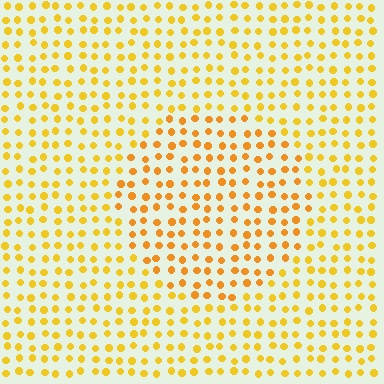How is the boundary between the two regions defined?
The boundary is defined purely by a slight shift in hue (about 17 degrees). Spacing, size, and orientation are identical on both sides.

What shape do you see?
I see a circle.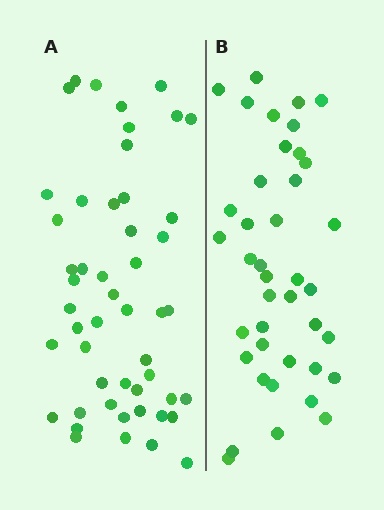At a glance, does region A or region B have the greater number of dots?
Region A (the left region) has more dots.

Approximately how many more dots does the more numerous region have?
Region A has roughly 10 or so more dots than region B.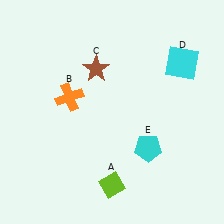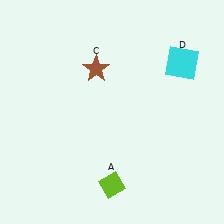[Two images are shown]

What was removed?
The orange cross (B), the cyan pentagon (E) were removed in Image 2.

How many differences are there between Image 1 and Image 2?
There are 2 differences between the two images.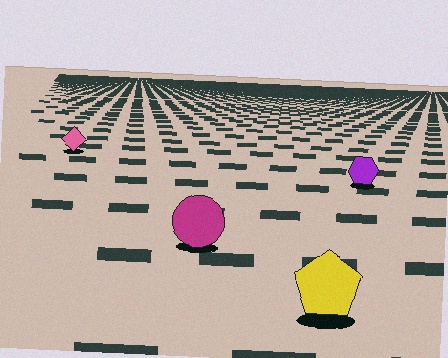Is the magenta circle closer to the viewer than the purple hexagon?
Yes. The magenta circle is closer — you can tell from the texture gradient: the ground texture is coarser near it.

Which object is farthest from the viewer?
The pink diamond is farthest from the viewer. It appears smaller and the ground texture around it is denser.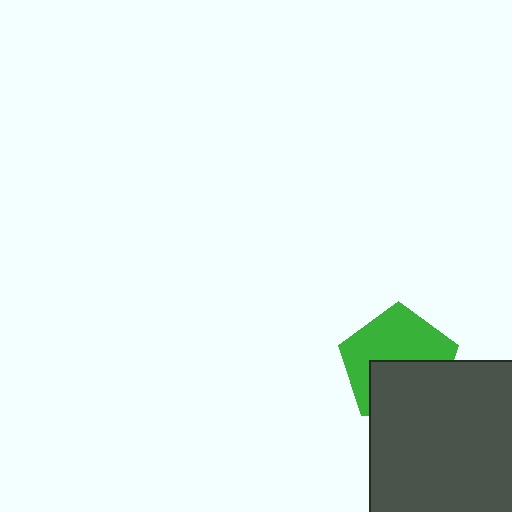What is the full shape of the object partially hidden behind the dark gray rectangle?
The partially hidden object is a green pentagon.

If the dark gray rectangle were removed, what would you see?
You would see the complete green pentagon.